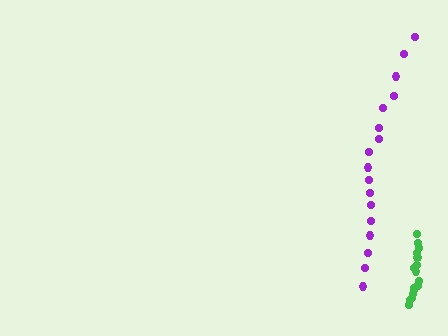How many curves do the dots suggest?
There are 2 distinct paths.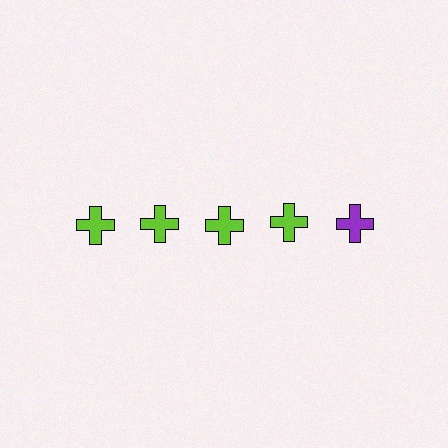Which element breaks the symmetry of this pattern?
The purple cross in the top row, rightmost column breaks the symmetry. All other shapes are lime crosses.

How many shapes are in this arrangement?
There are 5 shapes arranged in a grid pattern.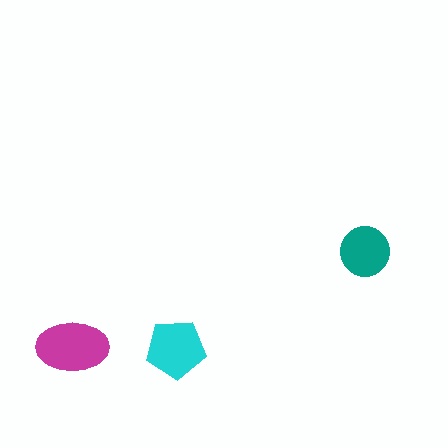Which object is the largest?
The magenta ellipse.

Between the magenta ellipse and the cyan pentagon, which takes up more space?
The magenta ellipse.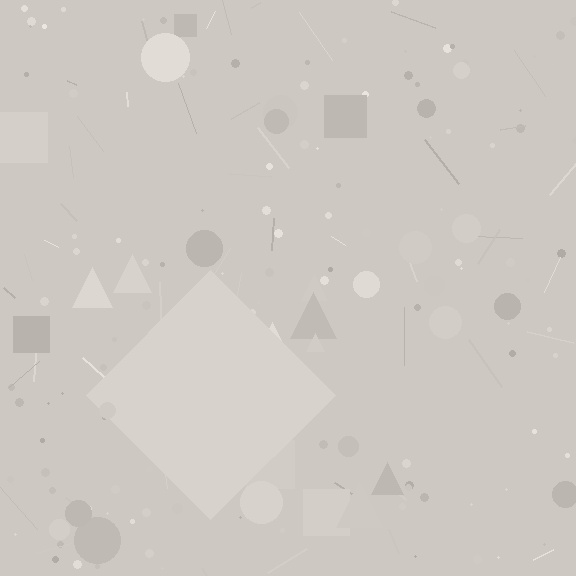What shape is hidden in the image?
A diamond is hidden in the image.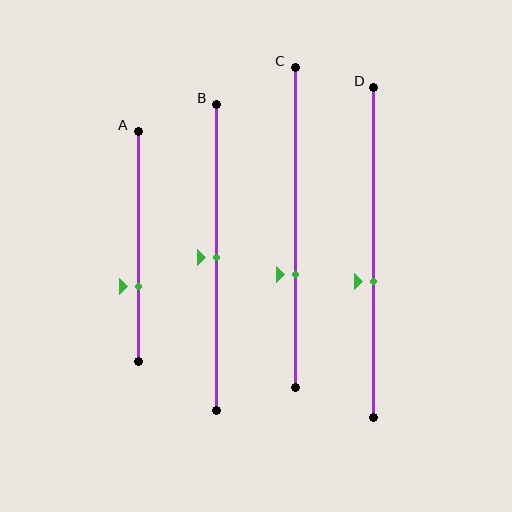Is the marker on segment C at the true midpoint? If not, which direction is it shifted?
No, the marker on segment C is shifted downward by about 15% of the segment length.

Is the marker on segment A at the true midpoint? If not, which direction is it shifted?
No, the marker on segment A is shifted downward by about 18% of the segment length.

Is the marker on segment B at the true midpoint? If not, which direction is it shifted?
Yes, the marker on segment B is at the true midpoint.